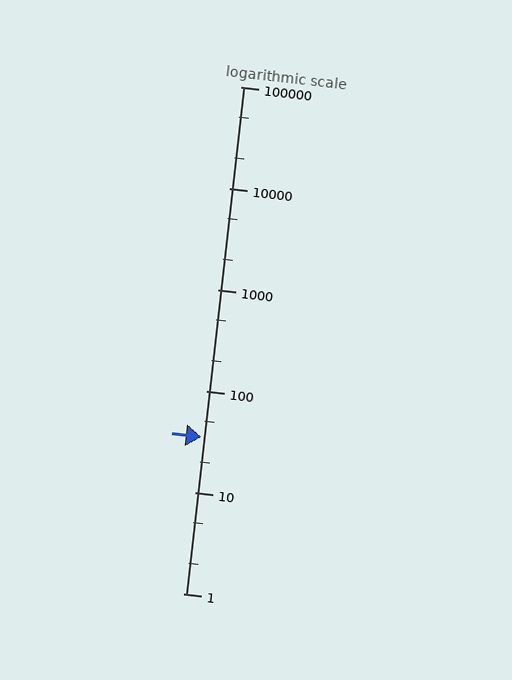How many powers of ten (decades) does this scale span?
The scale spans 5 decades, from 1 to 100000.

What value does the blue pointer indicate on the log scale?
The pointer indicates approximately 35.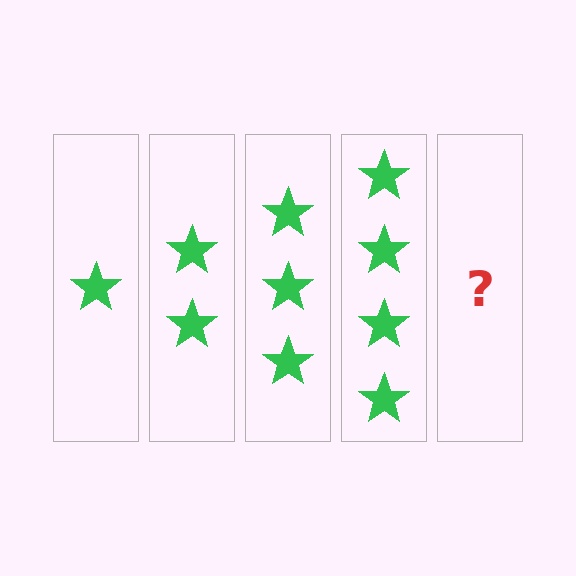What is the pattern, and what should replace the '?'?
The pattern is that each step adds one more star. The '?' should be 5 stars.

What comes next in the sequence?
The next element should be 5 stars.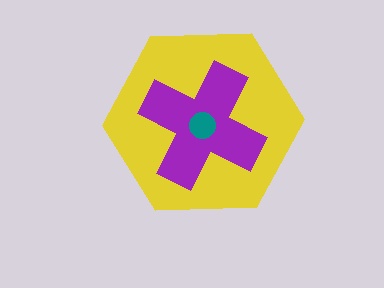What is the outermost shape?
The yellow hexagon.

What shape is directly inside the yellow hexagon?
The purple cross.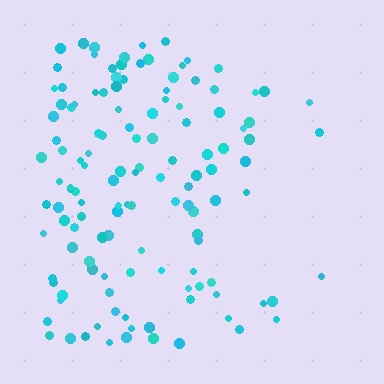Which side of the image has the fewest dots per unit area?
The right.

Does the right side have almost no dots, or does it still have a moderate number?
Still a moderate number, just noticeably fewer than the left.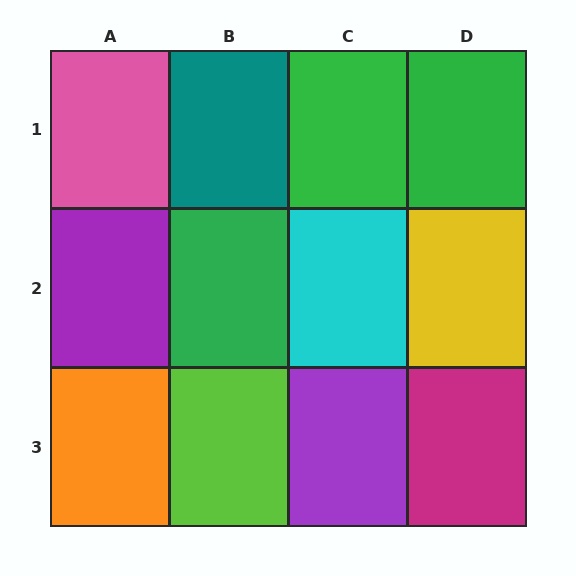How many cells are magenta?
1 cell is magenta.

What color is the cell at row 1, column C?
Green.